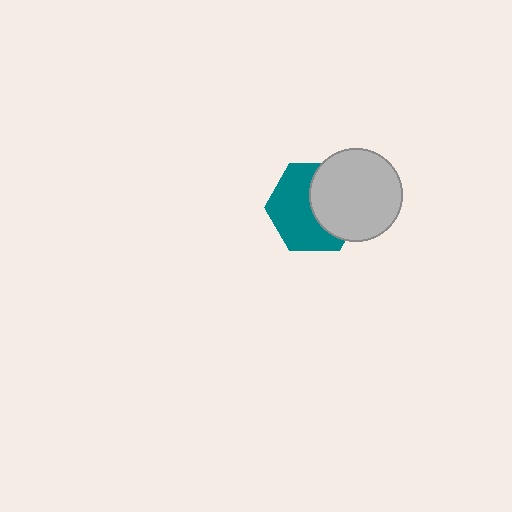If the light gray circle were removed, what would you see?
You would see the complete teal hexagon.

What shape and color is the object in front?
The object in front is a light gray circle.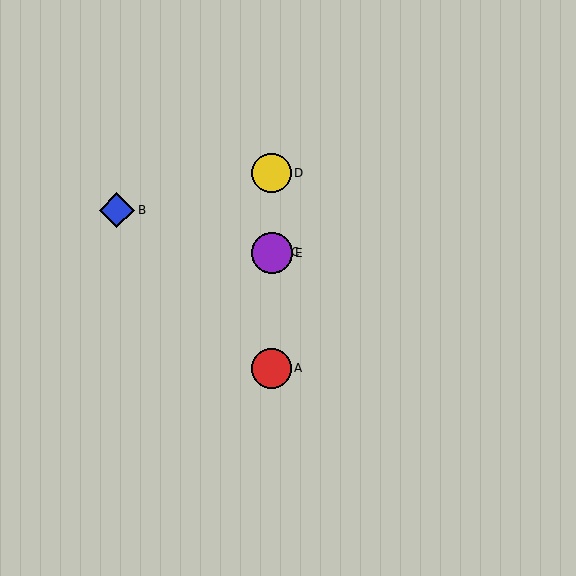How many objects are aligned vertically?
4 objects (A, C, D, E) are aligned vertically.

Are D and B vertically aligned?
No, D is at x≈272 and B is at x≈117.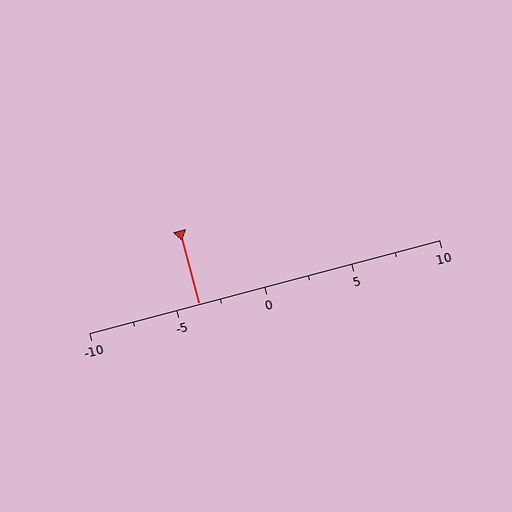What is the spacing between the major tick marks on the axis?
The major ticks are spaced 5 apart.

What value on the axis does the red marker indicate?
The marker indicates approximately -3.8.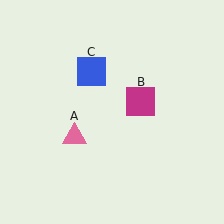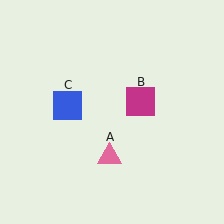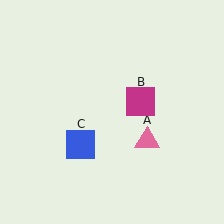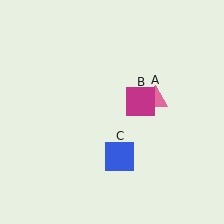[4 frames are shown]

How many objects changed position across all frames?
2 objects changed position: pink triangle (object A), blue square (object C).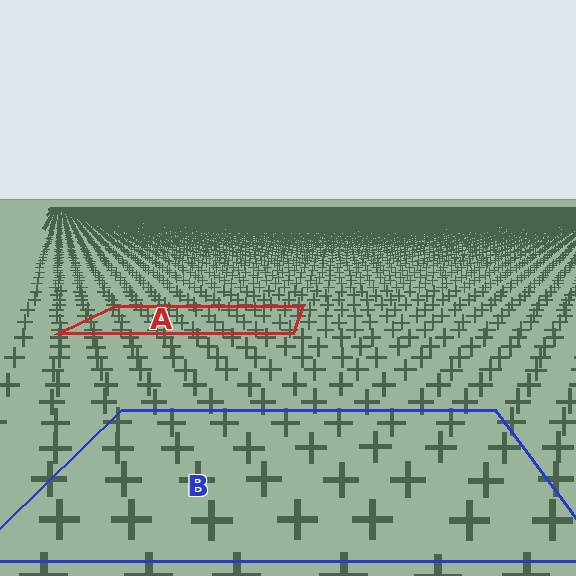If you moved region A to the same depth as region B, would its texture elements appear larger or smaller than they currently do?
They would appear larger. At a closer depth, the same texture elements are projected at a bigger on-screen size.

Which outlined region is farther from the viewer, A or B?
Region A is farther from the viewer — the texture elements inside it appear smaller and more densely packed.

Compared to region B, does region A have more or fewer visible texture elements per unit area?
Region A has more texture elements per unit area — they are packed more densely because it is farther away.